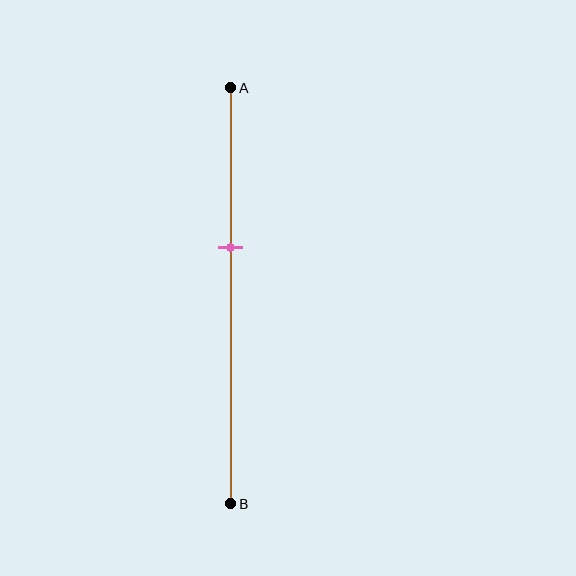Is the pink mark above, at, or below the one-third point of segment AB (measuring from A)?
The pink mark is below the one-third point of segment AB.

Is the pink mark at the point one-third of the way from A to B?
No, the mark is at about 40% from A, not at the 33% one-third point.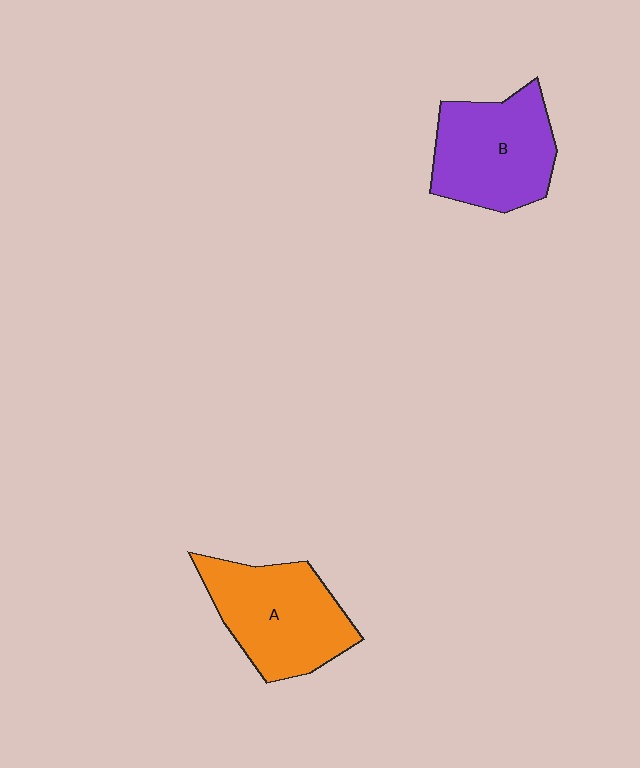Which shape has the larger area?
Shape A (orange).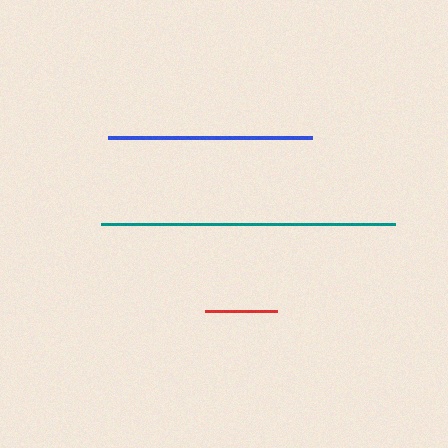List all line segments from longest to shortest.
From longest to shortest: teal, blue, red.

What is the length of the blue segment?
The blue segment is approximately 204 pixels long.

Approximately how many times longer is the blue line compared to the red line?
The blue line is approximately 2.8 times the length of the red line.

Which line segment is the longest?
The teal line is the longest at approximately 294 pixels.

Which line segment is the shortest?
The red line is the shortest at approximately 72 pixels.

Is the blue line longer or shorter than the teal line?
The teal line is longer than the blue line.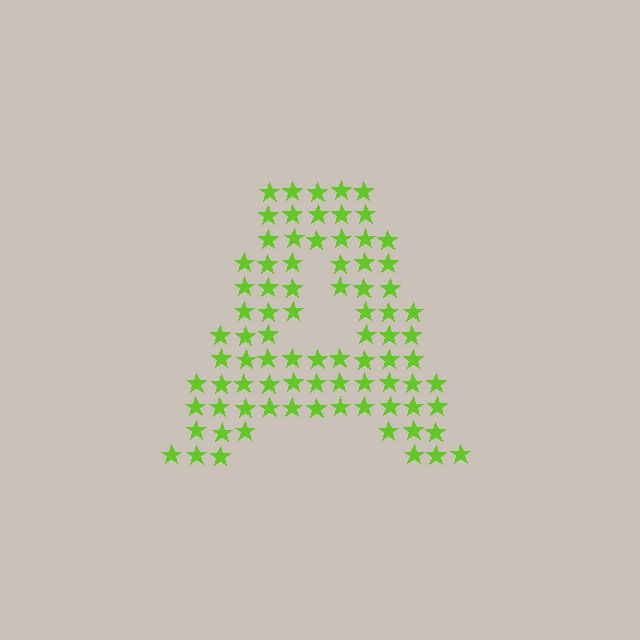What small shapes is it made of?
It is made of small stars.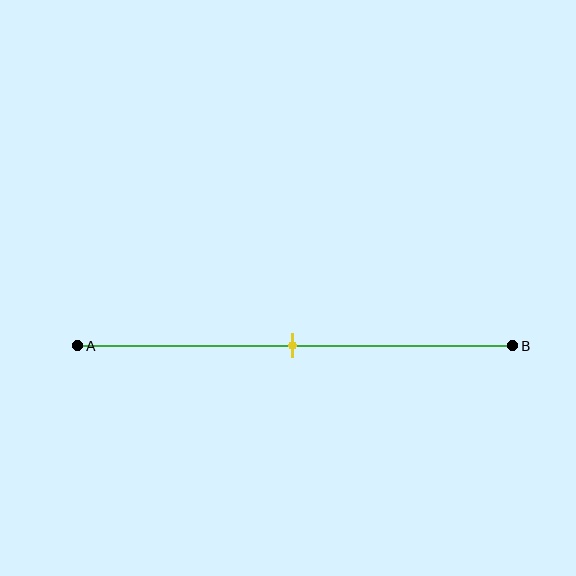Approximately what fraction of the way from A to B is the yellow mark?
The yellow mark is approximately 50% of the way from A to B.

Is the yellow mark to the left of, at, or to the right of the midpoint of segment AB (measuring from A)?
The yellow mark is approximately at the midpoint of segment AB.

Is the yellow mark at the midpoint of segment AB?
Yes, the mark is approximately at the midpoint.